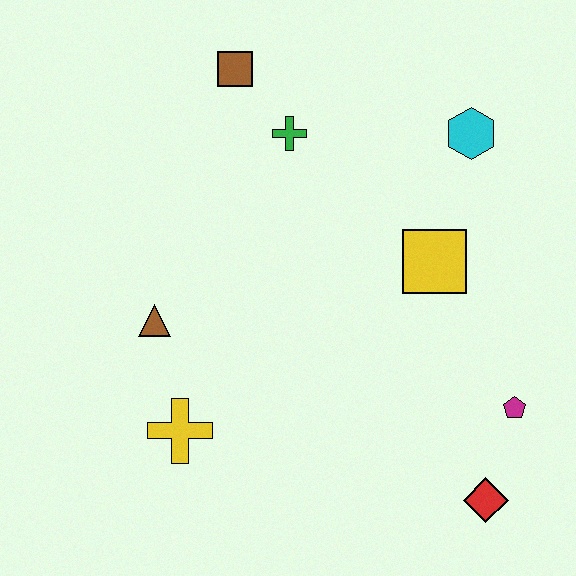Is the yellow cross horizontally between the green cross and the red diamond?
No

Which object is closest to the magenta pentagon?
The red diamond is closest to the magenta pentagon.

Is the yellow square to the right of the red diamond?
No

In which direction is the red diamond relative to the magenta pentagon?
The red diamond is below the magenta pentagon.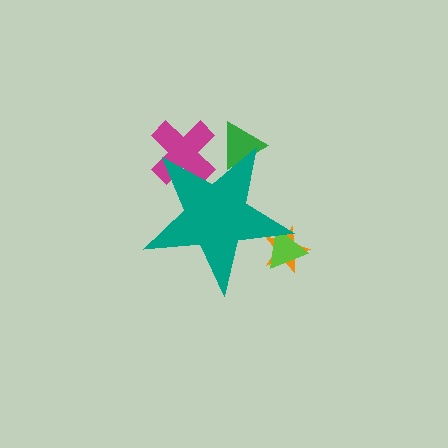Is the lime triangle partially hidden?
Yes, the lime triangle is partially hidden behind the teal star.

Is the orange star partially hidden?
Yes, the orange star is partially hidden behind the teal star.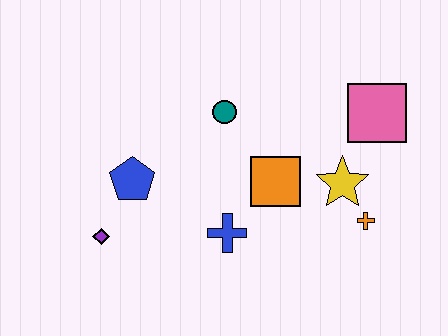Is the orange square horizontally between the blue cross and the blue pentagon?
No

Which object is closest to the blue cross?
The orange square is closest to the blue cross.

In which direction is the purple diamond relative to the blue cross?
The purple diamond is to the left of the blue cross.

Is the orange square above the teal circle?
No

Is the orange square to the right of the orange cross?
No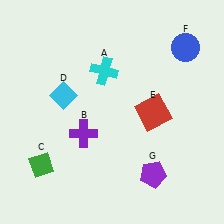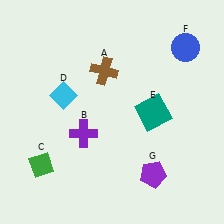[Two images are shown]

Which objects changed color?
A changed from cyan to brown. E changed from red to teal.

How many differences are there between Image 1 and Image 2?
There are 2 differences between the two images.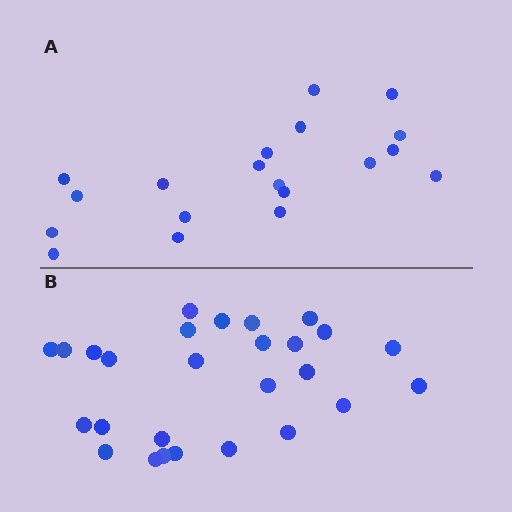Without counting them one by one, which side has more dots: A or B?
Region B (the bottom region) has more dots.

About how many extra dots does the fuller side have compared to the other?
Region B has roughly 8 or so more dots than region A.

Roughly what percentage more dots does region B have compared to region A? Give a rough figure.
About 40% more.